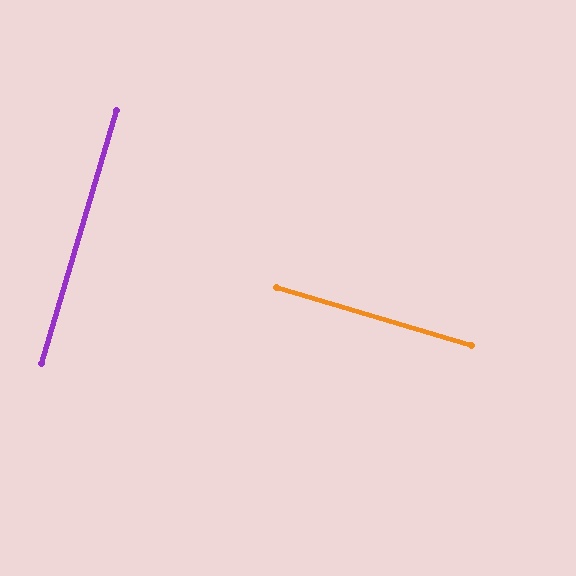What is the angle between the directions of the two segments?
Approximately 90 degrees.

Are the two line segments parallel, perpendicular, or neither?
Perpendicular — they meet at approximately 90°.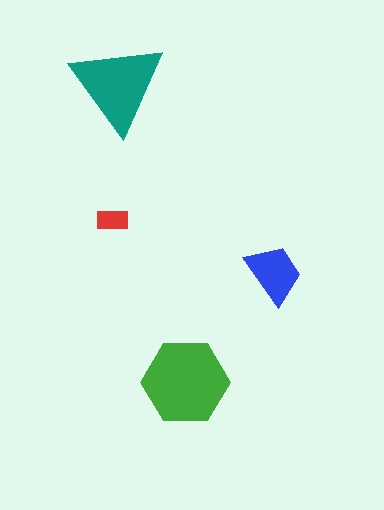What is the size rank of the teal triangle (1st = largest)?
2nd.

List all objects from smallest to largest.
The red rectangle, the blue trapezoid, the teal triangle, the green hexagon.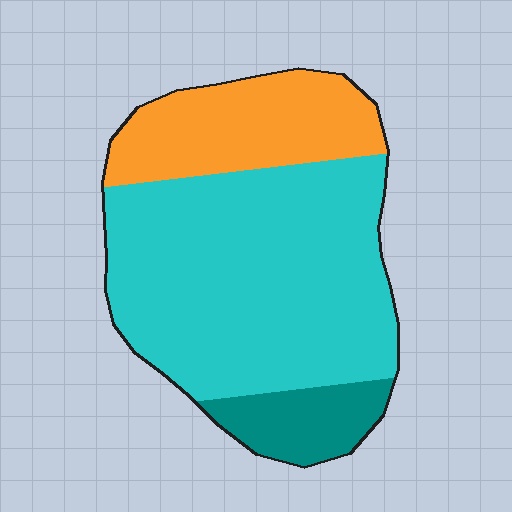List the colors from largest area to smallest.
From largest to smallest: cyan, orange, teal.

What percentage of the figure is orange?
Orange covers 24% of the figure.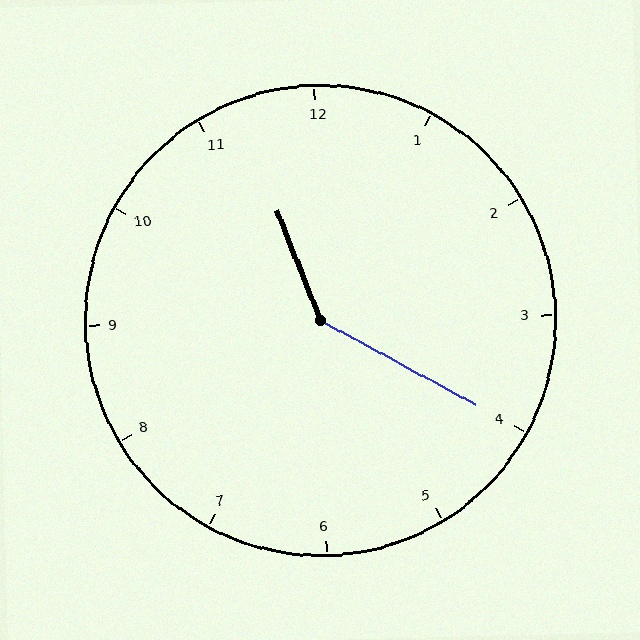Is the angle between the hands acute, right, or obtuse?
It is obtuse.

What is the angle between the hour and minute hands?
Approximately 140 degrees.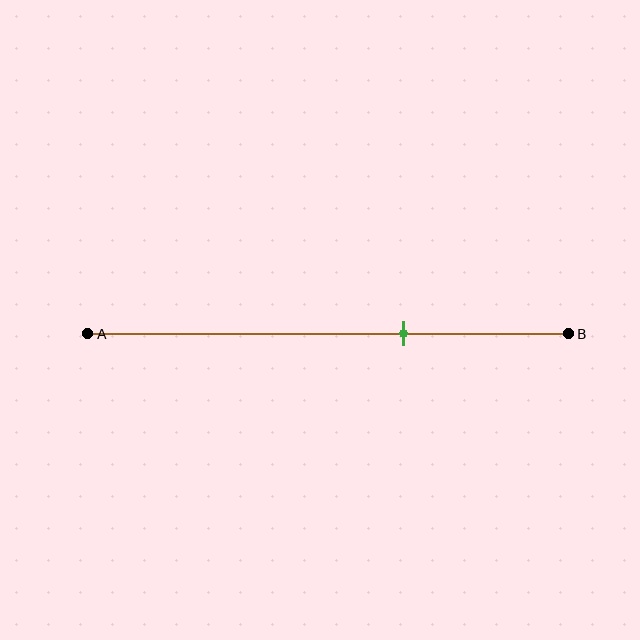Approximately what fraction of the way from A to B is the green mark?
The green mark is approximately 65% of the way from A to B.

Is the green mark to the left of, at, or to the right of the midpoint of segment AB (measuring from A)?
The green mark is to the right of the midpoint of segment AB.